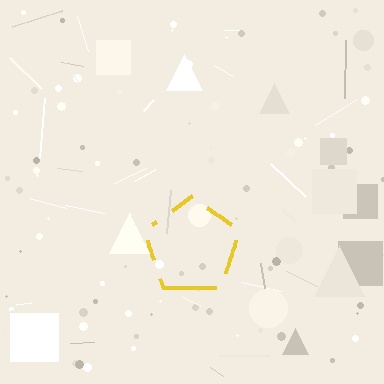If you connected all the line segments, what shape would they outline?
They would outline a pentagon.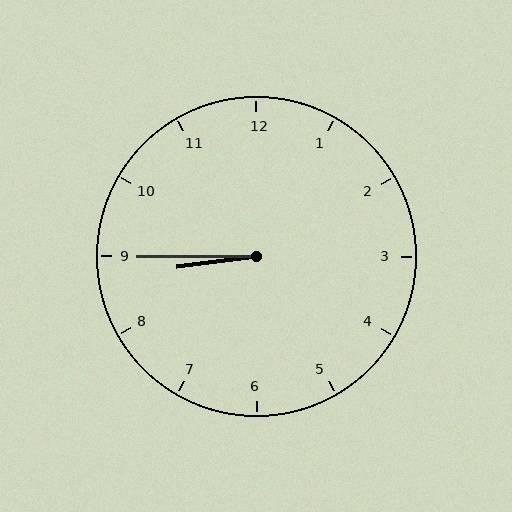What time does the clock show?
8:45.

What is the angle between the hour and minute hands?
Approximately 8 degrees.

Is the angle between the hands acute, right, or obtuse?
It is acute.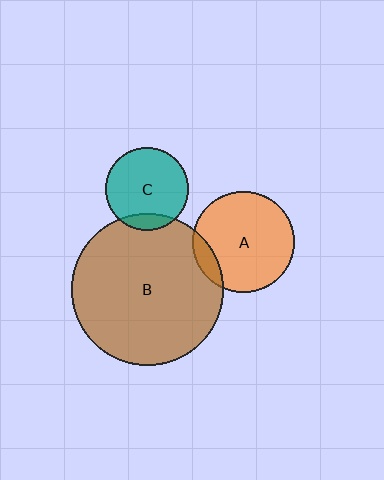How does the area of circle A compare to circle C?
Approximately 1.5 times.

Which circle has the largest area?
Circle B (brown).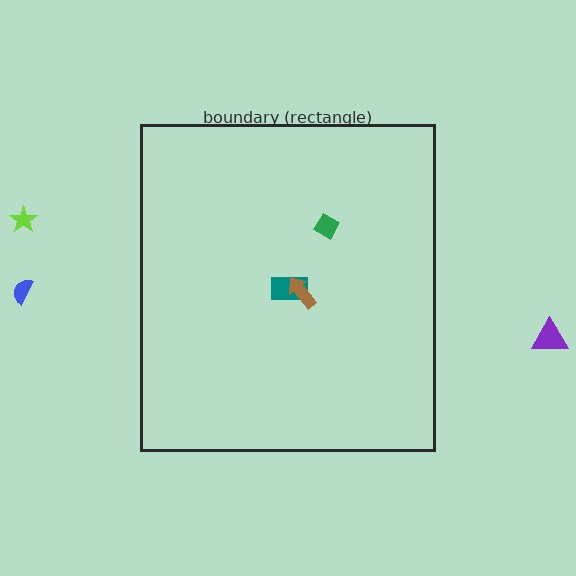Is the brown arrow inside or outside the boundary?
Inside.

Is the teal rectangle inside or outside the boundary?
Inside.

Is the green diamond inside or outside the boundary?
Inside.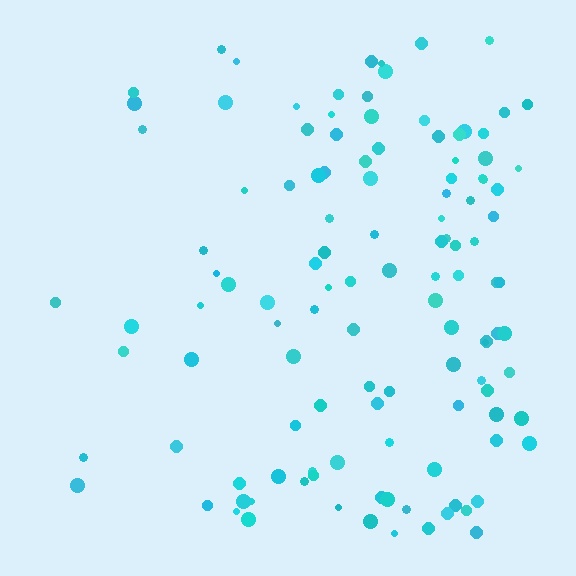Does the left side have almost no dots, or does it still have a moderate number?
Still a moderate number, just noticeably fewer than the right.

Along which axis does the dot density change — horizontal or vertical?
Horizontal.